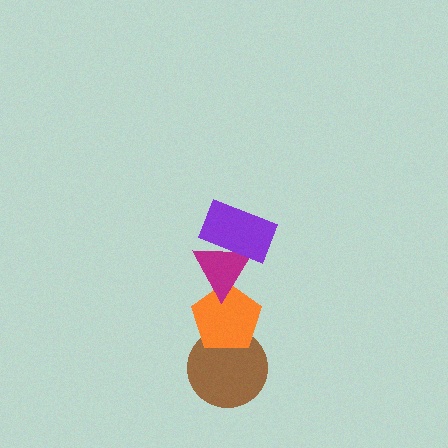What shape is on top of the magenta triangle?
The purple rectangle is on top of the magenta triangle.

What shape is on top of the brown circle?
The orange pentagon is on top of the brown circle.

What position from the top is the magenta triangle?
The magenta triangle is 2nd from the top.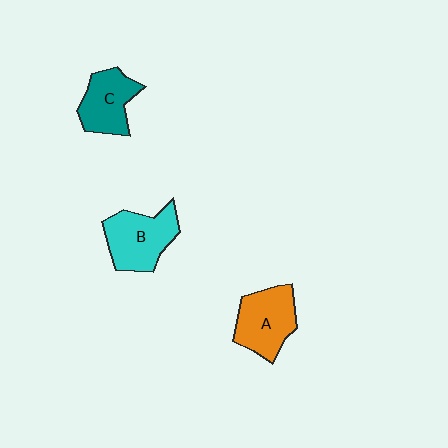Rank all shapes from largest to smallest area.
From largest to smallest: B (cyan), A (orange), C (teal).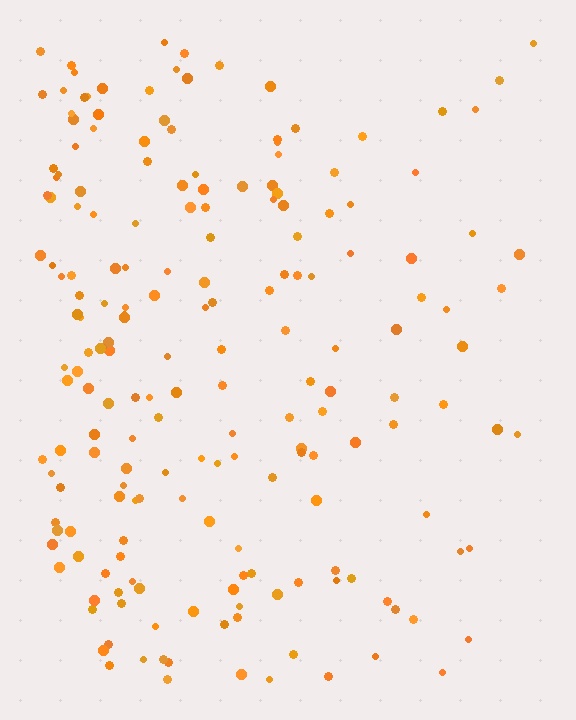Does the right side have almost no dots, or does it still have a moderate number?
Still a moderate number, just noticeably fewer than the left.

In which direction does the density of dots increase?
From right to left, with the left side densest.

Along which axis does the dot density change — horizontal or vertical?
Horizontal.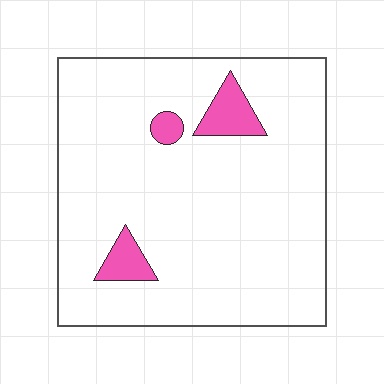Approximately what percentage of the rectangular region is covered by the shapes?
Approximately 5%.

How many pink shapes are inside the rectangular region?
3.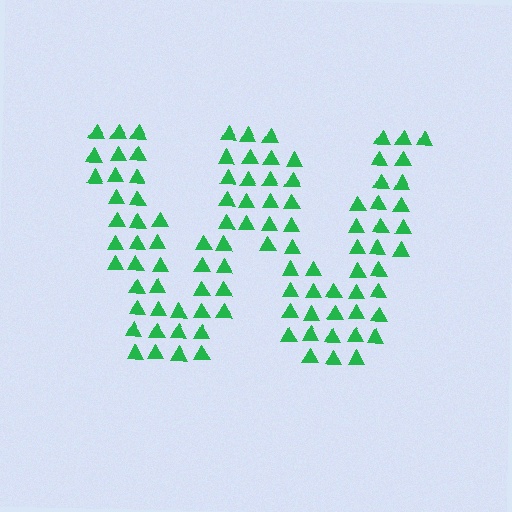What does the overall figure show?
The overall figure shows the letter W.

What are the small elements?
The small elements are triangles.